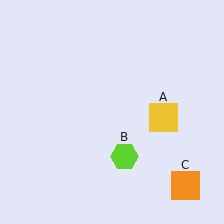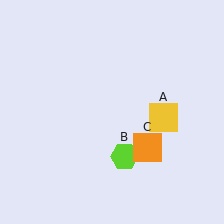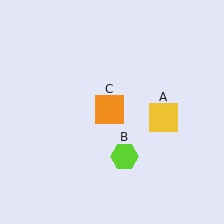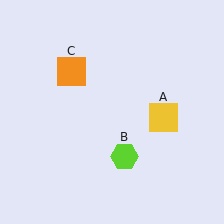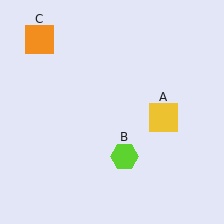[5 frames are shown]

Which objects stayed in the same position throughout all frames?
Yellow square (object A) and lime hexagon (object B) remained stationary.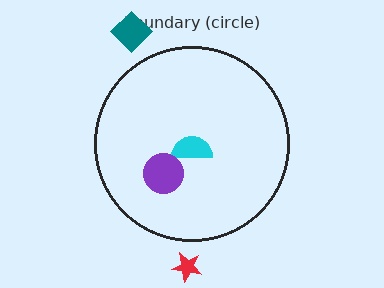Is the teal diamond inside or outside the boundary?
Outside.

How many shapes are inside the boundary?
2 inside, 2 outside.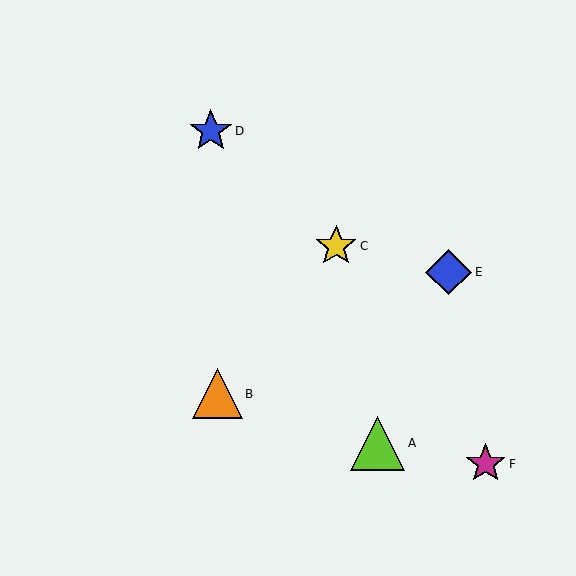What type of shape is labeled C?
Shape C is a yellow star.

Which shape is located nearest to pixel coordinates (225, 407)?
The orange triangle (labeled B) at (217, 394) is nearest to that location.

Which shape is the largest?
The lime triangle (labeled A) is the largest.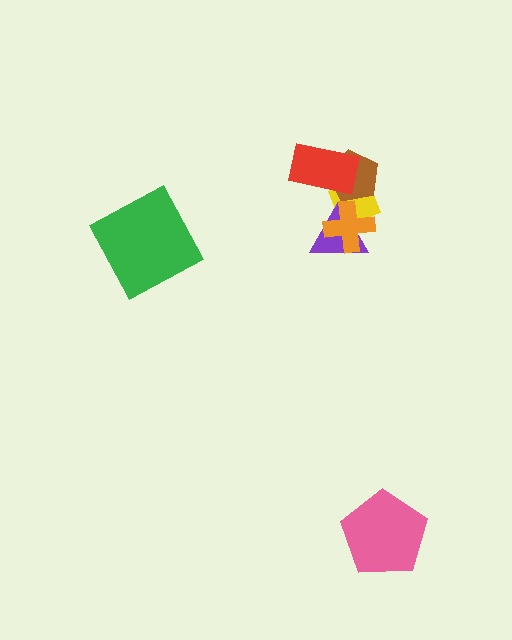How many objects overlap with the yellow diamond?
4 objects overlap with the yellow diamond.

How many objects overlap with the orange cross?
2 objects overlap with the orange cross.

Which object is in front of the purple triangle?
The orange cross is in front of the purple triangle.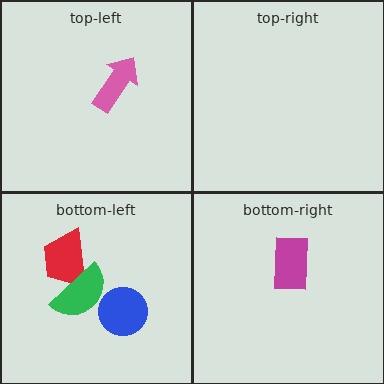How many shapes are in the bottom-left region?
3.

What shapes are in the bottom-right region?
The magenta rectangle.